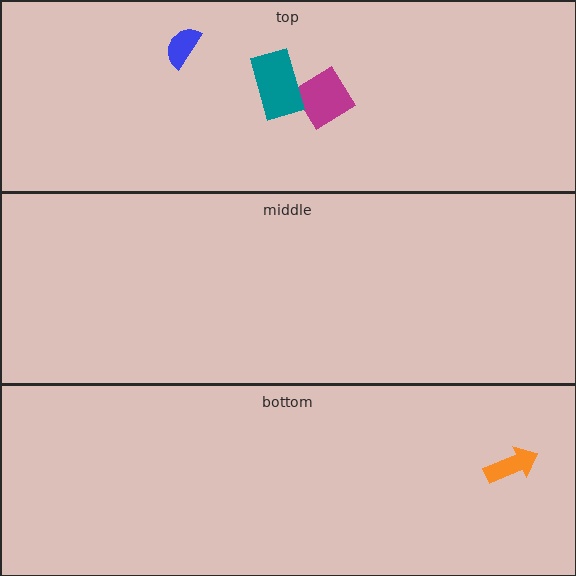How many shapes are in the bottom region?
1.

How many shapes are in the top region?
3.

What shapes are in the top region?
The magenta diamond, the teal rectangle, the blue semicircle.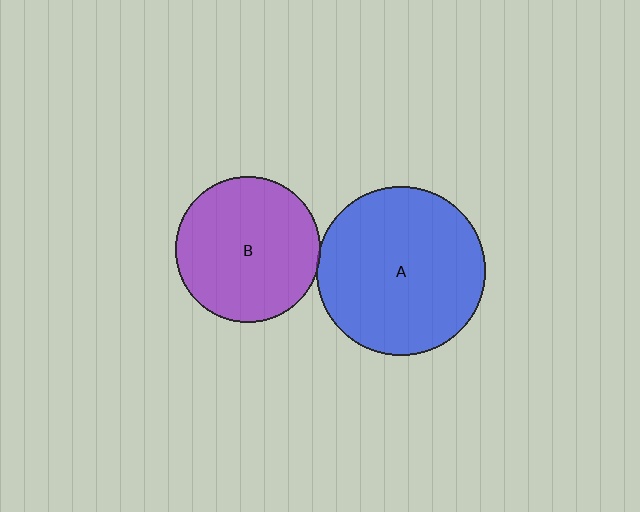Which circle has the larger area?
Circle A (blue).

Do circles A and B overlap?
Yes.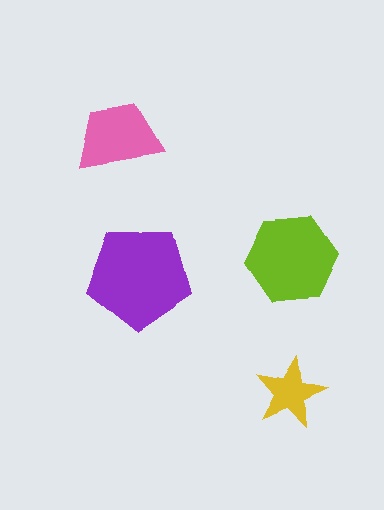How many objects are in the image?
There are 4 objects in the image.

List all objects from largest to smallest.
The purple pentagon, the lime hexagon, the pink trapezoid, the yellow star.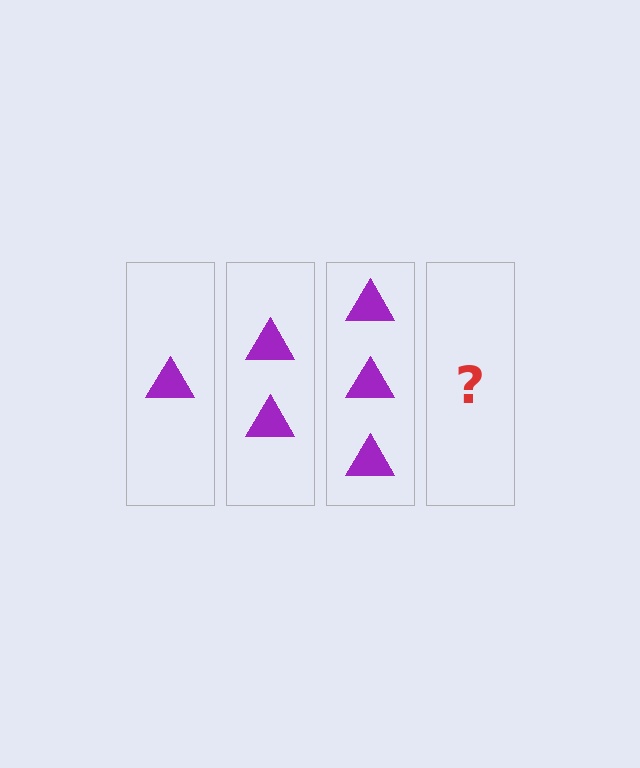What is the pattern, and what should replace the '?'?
The pattern is that each step adds one more triangle. The '?' should be 4 triangles.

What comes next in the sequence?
The next element should be 4 triangles.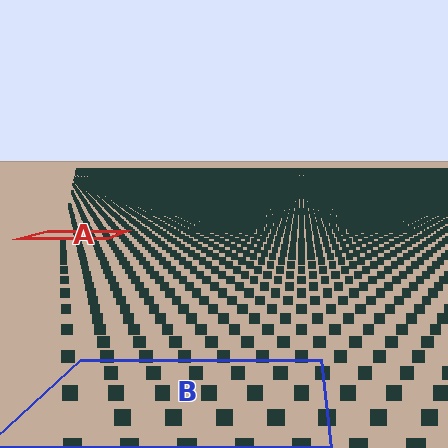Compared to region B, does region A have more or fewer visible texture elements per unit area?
Region A has more texture elements per unit area — they are packed more densely because it is farther away.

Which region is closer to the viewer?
Region B is closer. The texture elements there are larger and more spread out.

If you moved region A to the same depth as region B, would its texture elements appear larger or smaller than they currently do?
They would appear larger. At a closer depth, the same texture elements are projected at a bigger on-screen size.